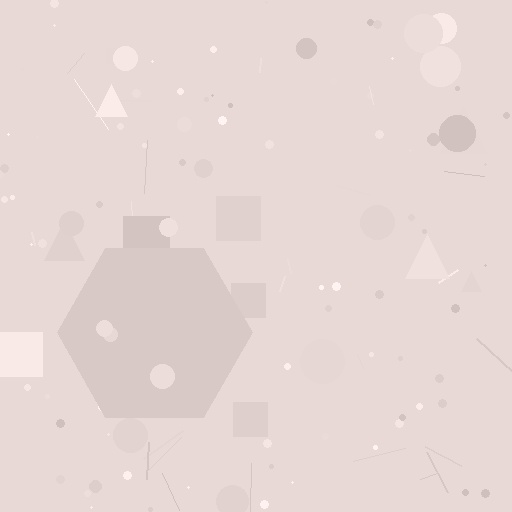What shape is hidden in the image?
A hexagon is hidden in the image.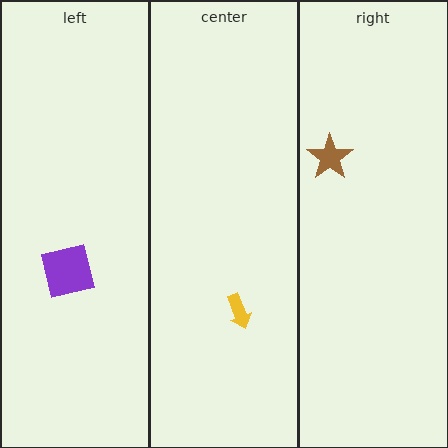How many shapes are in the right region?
1.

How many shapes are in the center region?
1.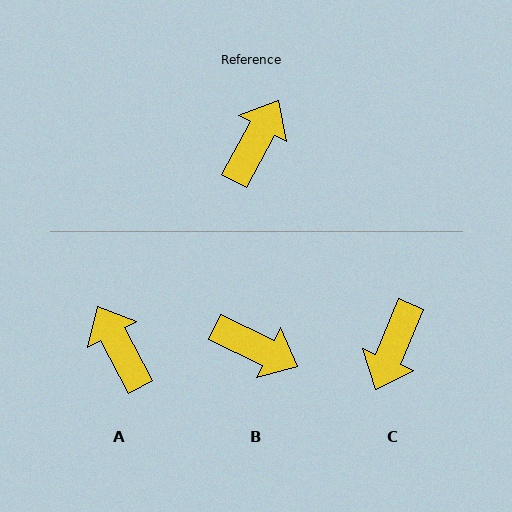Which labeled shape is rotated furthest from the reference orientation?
C, about 174 degrees away.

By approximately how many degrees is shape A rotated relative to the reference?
Approximately 57 degrees counter-clockwise.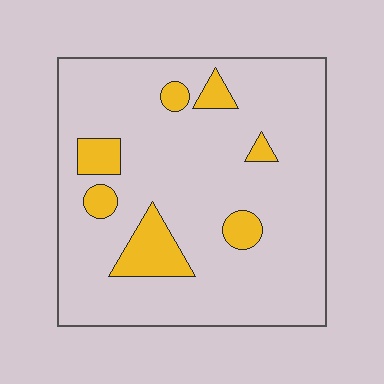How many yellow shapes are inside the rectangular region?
7.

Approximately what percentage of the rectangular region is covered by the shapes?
Approximately 15%.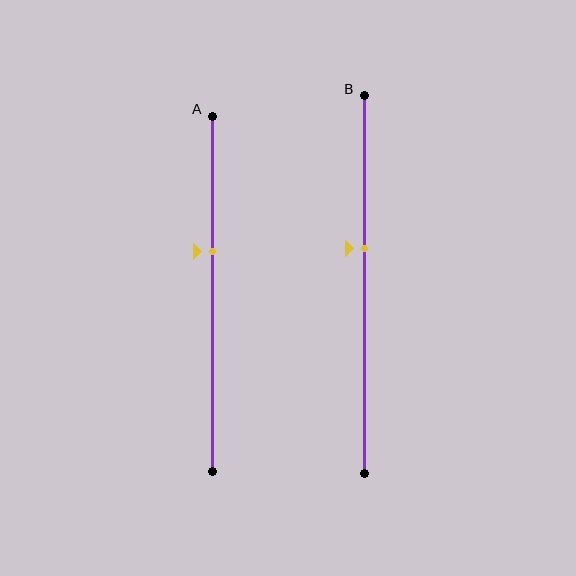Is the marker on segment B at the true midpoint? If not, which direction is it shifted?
No, the marker on segment B is shifted upward by about 10% of the segment length.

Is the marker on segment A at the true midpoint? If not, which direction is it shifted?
No, the marker on segment A is shifted upward by about 12% of the segment length.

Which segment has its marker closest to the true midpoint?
Segment B has its marker closest to the true midpoint.